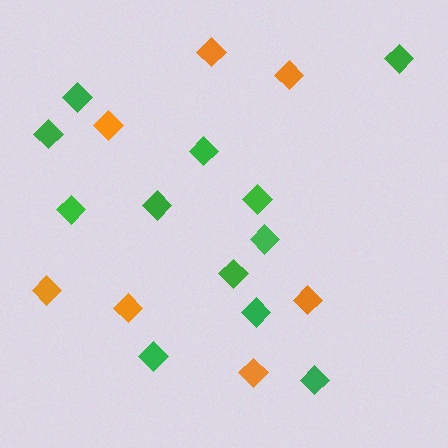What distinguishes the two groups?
There are 2 groups: one group of green diamonds (12) and one group of orange diamonds (7).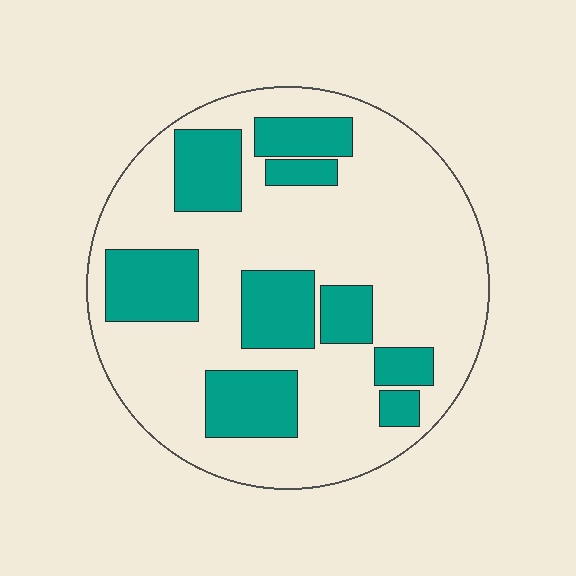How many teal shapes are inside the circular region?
9.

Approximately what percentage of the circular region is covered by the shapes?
Approximately 30%.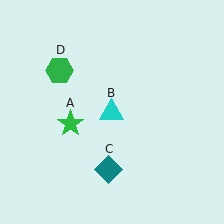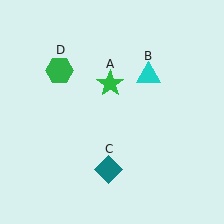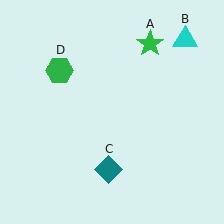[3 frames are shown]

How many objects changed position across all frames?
2 objects changed position: green star (object A), cyan triangle (object B).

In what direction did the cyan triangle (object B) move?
The cyan triangle (object B) moved up and to the right.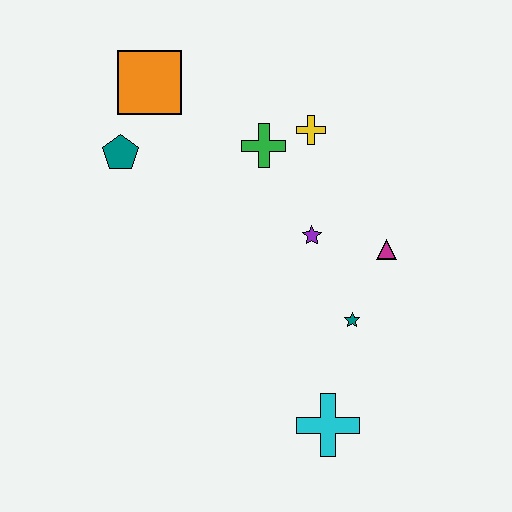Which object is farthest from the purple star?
The orange square is farthest from the purple star.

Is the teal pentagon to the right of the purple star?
No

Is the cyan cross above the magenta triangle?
No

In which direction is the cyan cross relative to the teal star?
The cyan cross is below the teal star.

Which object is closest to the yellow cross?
The green cross is closest to the yellow cross.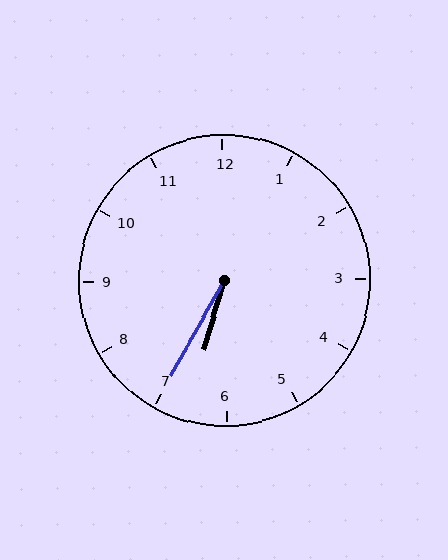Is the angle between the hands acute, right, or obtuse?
It is acute.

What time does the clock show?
6:35.